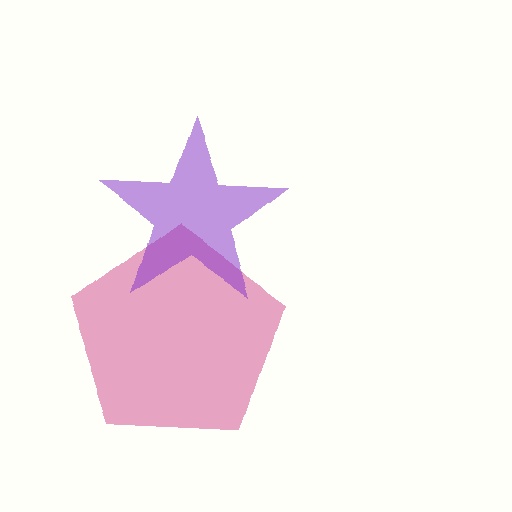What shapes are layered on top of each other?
The layered shapes are: a pink pentagon, a purple star.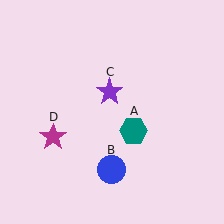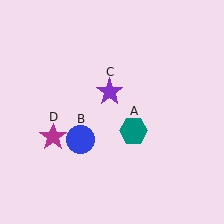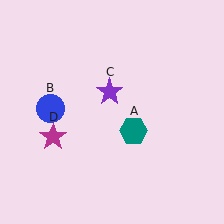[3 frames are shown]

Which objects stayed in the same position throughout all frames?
Teal hexagon (object A) and purple star (object C) and magenta star (object D) remained stationary.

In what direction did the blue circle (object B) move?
The blue circle (object B) moved up and to the left.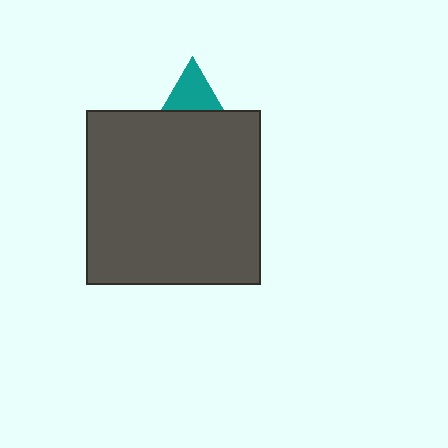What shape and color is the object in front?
The object in front is a dark gray square.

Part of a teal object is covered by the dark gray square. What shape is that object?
It is a triangle.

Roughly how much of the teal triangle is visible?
About half of it is visible (roughly 48%).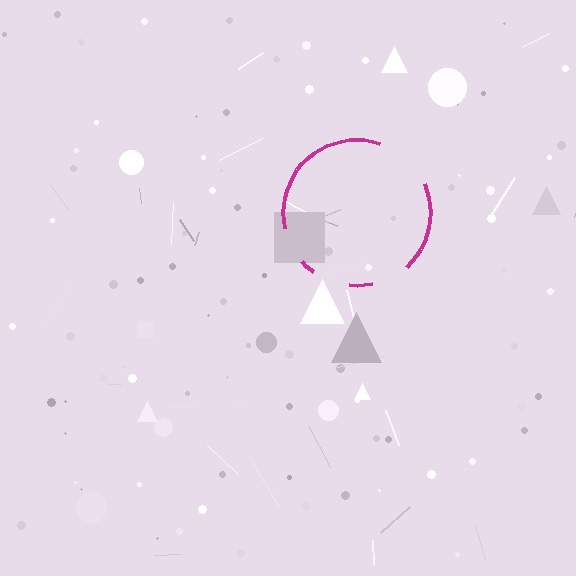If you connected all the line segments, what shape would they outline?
They would outline a circle.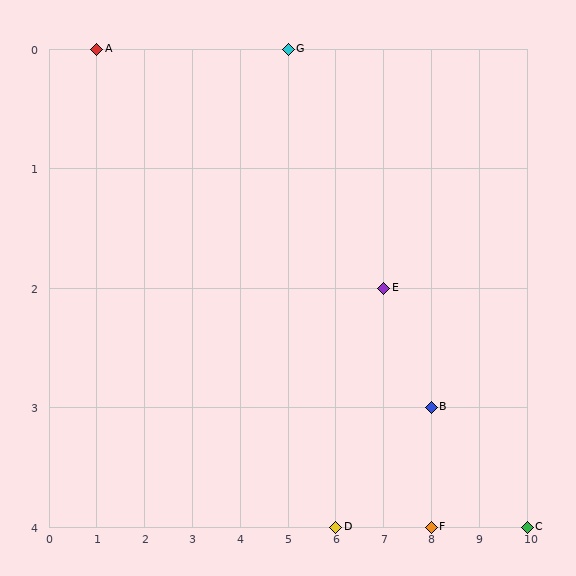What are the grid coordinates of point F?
Point F is at grid coordinates (8, 4).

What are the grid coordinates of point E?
Point E is at grid coordinates (7, 2).